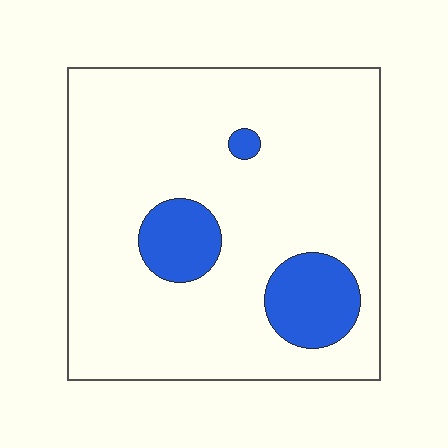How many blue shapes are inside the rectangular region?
3.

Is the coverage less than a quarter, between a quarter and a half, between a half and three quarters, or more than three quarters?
Less than a quarter.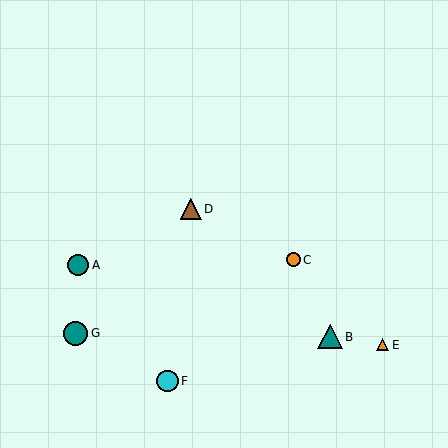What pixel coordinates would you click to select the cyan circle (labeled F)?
Click at (167, 381) to select the cyan circle F.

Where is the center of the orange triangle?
The center of the orange triangle is at (383, 345).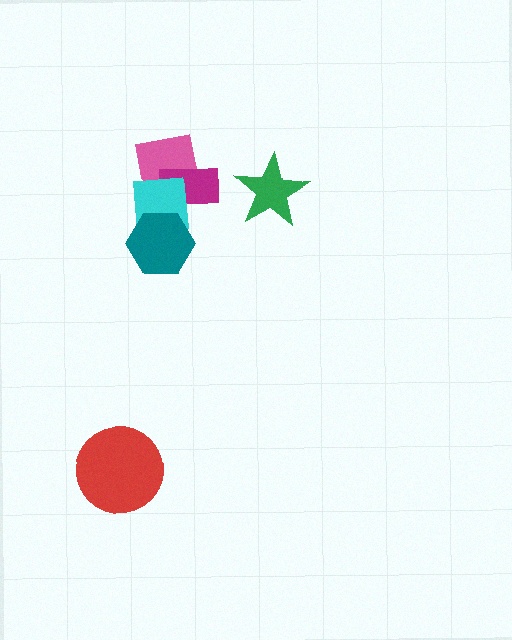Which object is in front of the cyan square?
The teal hexagon is in front of the cyan square.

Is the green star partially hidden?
No, no other shape covers it.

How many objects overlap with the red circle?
0 objects overlap with the red circle.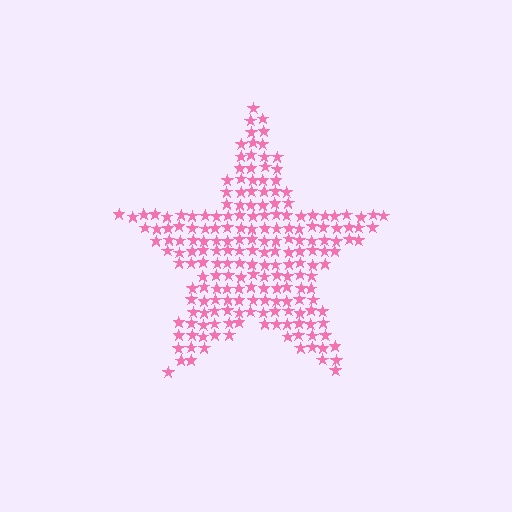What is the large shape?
The large shape is a star.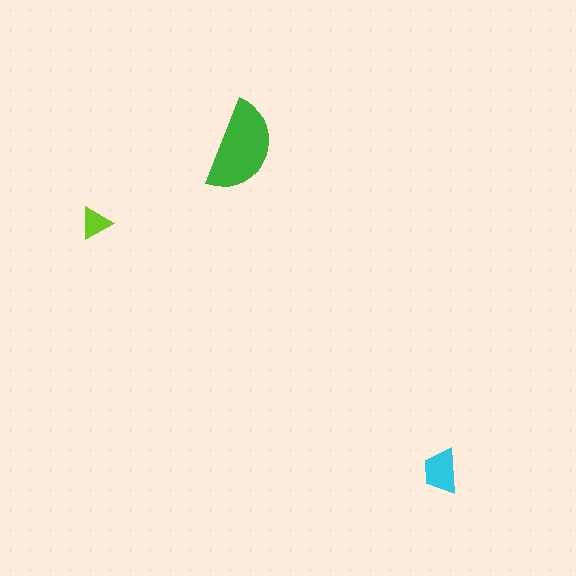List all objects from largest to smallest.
The green semicircle, the cyan trapezoid, the lime triangle.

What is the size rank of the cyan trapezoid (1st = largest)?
2nd.